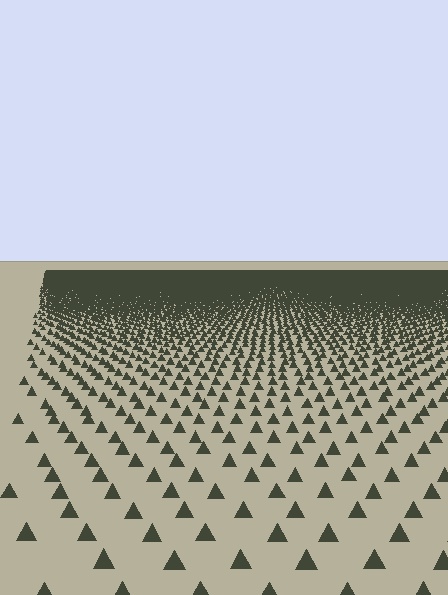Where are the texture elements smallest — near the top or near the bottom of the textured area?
Near the top.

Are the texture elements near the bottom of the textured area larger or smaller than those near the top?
Larger. Near the bottom, elements are closer to the viewer and appear at a bigger on-screen size.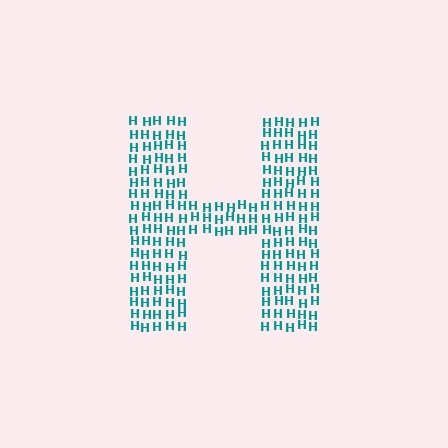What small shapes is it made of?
It is made of small letter H's.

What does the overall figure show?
The overall figure shows the letter H.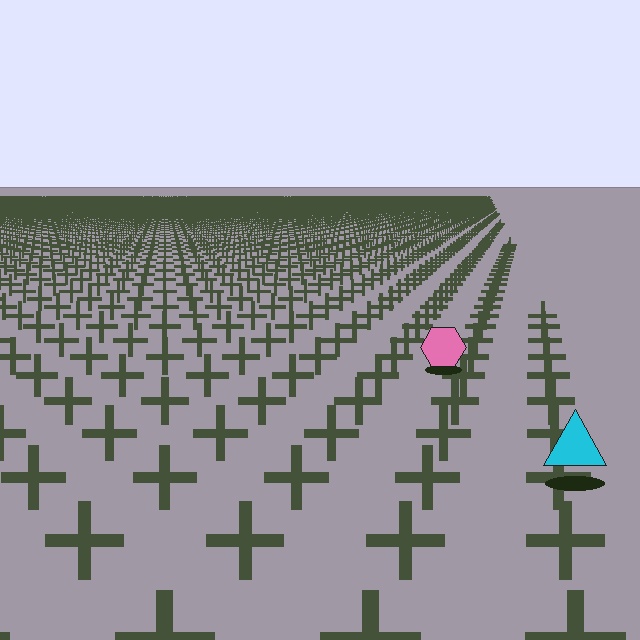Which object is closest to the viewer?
The cyan triangle is closest. The texture marks near it are larger and more spread out.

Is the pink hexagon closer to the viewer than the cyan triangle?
No. The cyan triangle is closer — you can tell from the texture gradient: the ground texture is coarser near it.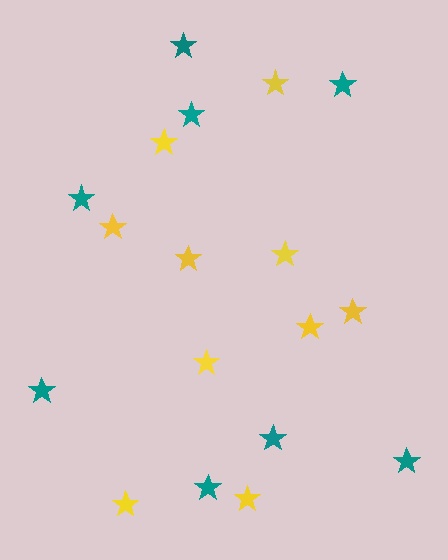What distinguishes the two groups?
There are 2 groups: one group of teal stars (8) and one group of yellow stars (10).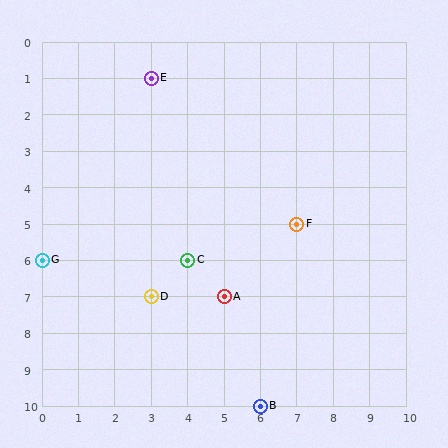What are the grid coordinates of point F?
Point F is at grid coordinates (7, 5).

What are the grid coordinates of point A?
Point A is at grid coordinates (5, 7).